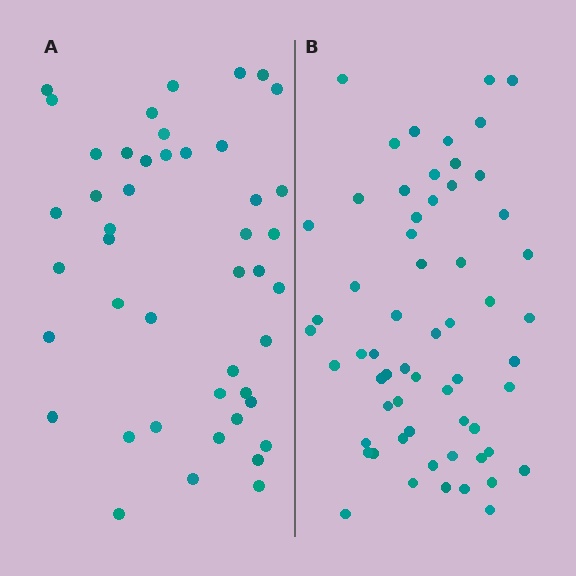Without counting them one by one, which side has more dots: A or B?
Region B (the right region) has more dots.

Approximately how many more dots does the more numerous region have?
Region B has approximately 15 more dots than region A.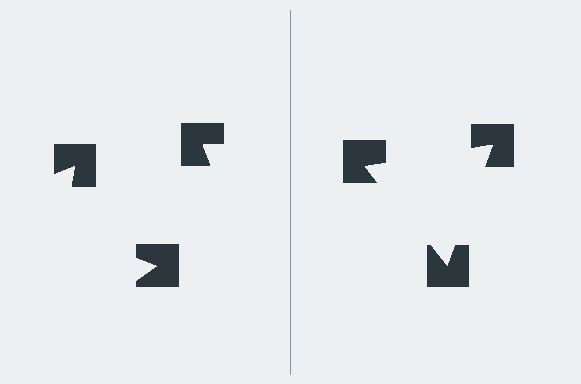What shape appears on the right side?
An illusory triangle.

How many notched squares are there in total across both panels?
6 — 3 on each side.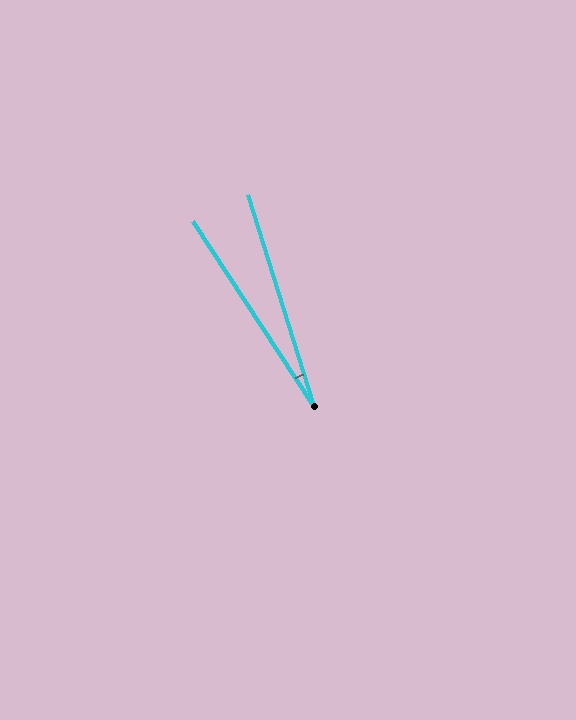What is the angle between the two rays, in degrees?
Approximately 16 degrees.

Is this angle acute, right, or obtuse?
It is acute.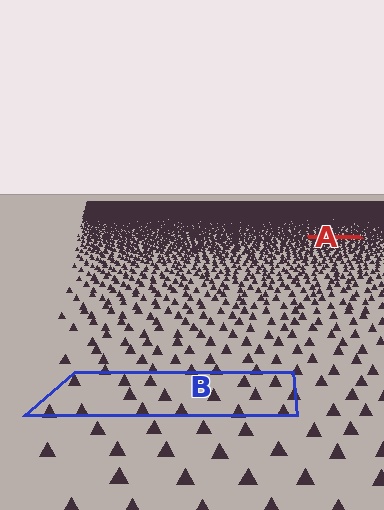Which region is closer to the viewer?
Region B is closer. The texture elements there are larger and more spread out.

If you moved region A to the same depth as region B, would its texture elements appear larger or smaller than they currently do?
They would appear larger. At a closer depth, the same texture elements are projected at a bigger on-screen size.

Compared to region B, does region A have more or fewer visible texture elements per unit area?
Region A has more texture elements per unit area — they are packed more densely because it is farther away.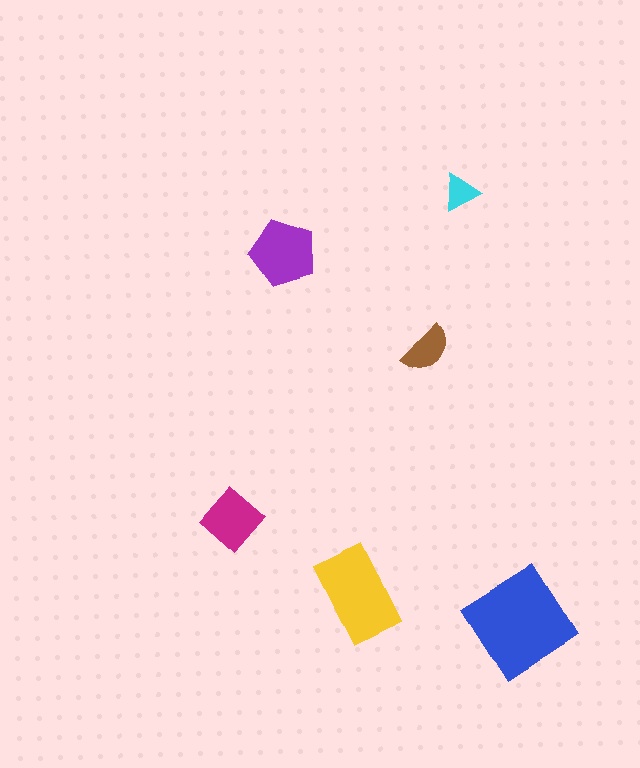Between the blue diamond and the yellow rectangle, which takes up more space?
The blue diamond.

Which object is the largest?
The blue diamond.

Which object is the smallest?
The cyan triangle.